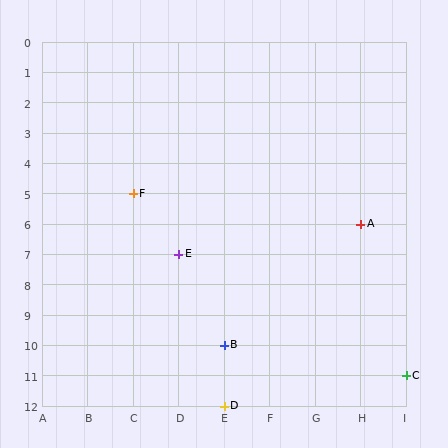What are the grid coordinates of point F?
Point F is at grid coordinates (C, 5).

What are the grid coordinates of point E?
Point E is at grid coordinates (D, 7).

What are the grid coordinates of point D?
Point D is at grid coordinates (E, 12).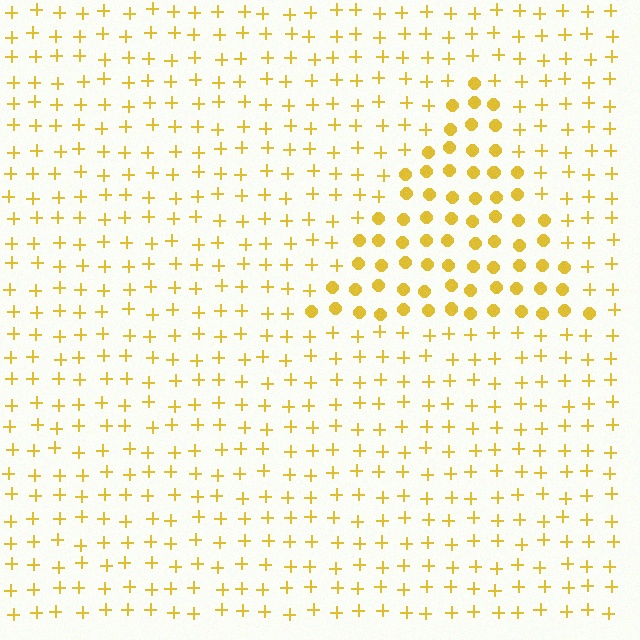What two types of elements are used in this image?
The image uses circles inside the triangle region and plus signs outside it.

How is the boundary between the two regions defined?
The boundary is defined by a change in element shape: circles inside vs. plus signs outside. All elements share the same color and spacing.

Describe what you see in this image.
The image is filled with small yellow elements arranged in a uniform grid. A triangle-shaped region contains circles, while the surrounding area contains plus signs. The boundary is defined purely by the change in element shape.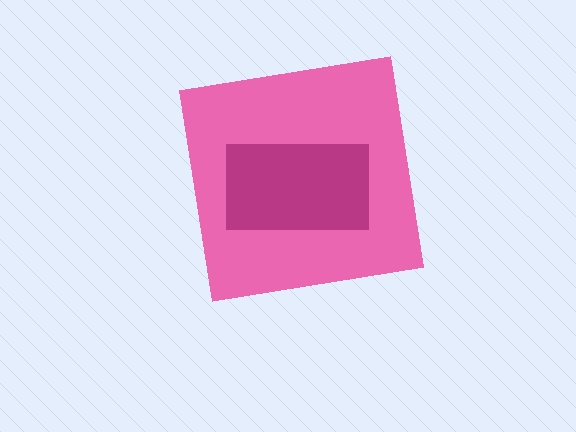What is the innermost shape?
The magenta rectangle.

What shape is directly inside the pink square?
The magenta rectangle.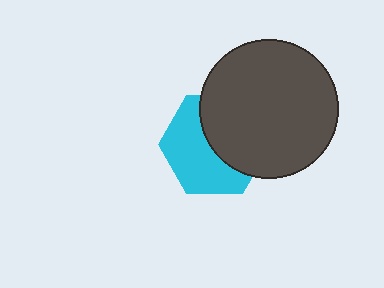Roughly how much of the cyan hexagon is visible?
About half of it is visible (roughly 52%).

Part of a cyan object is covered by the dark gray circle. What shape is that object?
It is a hexagon.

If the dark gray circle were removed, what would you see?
You would see the complete cyan hexagon.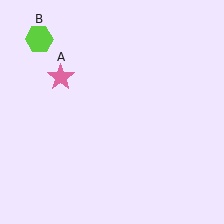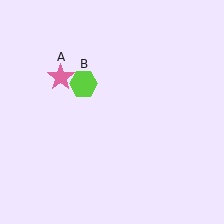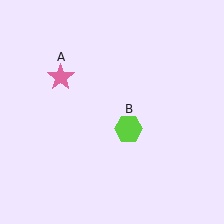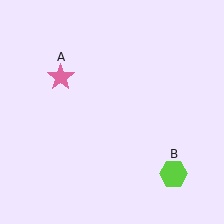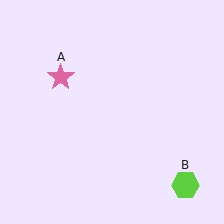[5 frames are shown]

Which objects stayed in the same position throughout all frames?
Pink star (object A) remained stationary.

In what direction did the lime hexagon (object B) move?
The lime hexagon (object B) moved down and to the right.